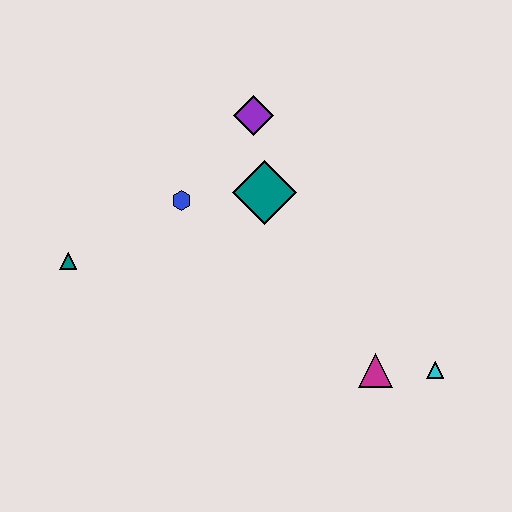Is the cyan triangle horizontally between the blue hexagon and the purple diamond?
No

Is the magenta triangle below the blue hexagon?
Yes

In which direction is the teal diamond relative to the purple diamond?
The teal diamond is below the purple diamond.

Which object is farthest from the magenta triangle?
The teal triangle is farthest from the magenta triangle.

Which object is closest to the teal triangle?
The blue hexagon is closest to the teal triangle.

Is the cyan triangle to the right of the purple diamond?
Yes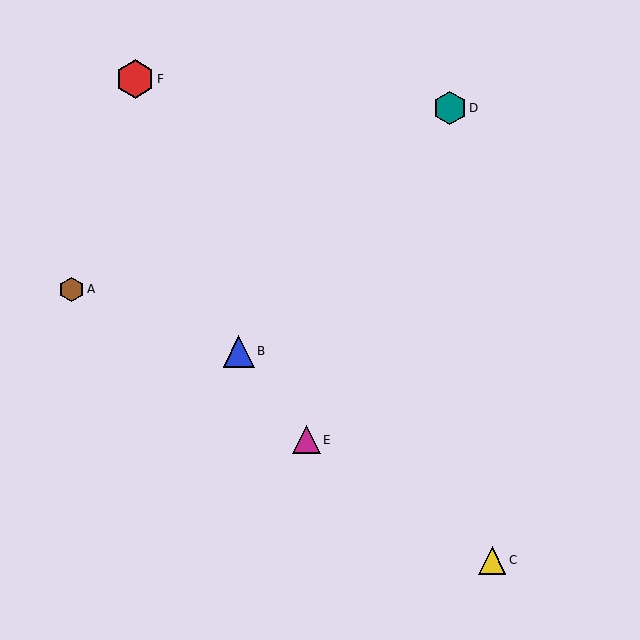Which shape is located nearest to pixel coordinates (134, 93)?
The red hexagon (labeled F) at (135, 79) is nearest to that location.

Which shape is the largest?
The red hexagon (labeled F) is the largest.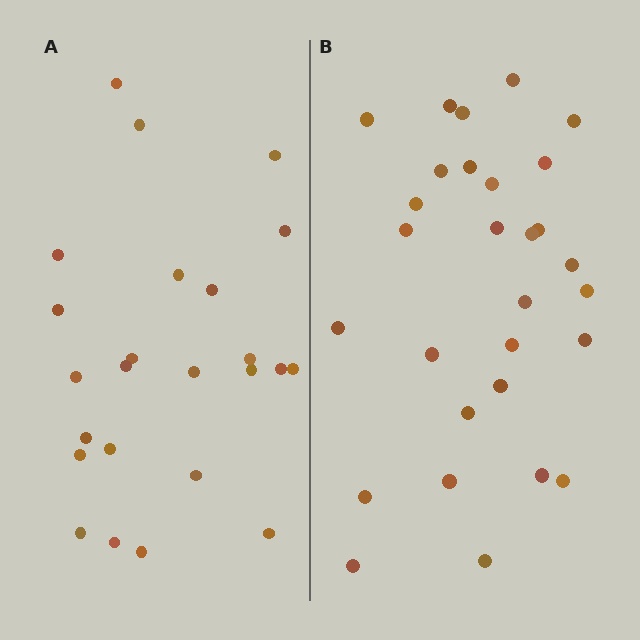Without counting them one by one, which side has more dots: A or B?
Region B (the right region) has more dots.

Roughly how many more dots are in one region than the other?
Region B has about 5 more dots than region A.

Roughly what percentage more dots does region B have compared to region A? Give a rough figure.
About 20% more.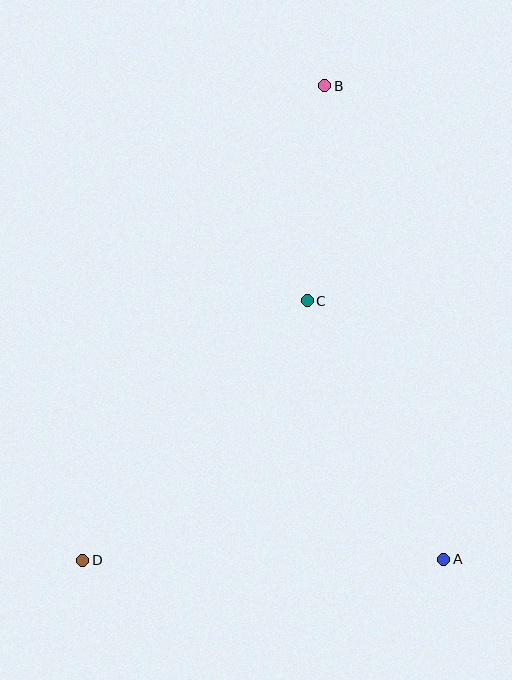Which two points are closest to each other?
Points B and C are closest to each other.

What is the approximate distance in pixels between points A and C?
The distance between A and C is approximately 293 pixels.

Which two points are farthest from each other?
Points B and D are farthest from each other.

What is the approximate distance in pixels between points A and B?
The distance between A and B is approximately 489 pixels.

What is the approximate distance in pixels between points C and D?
The distance between C and D is approximately 343 pixels.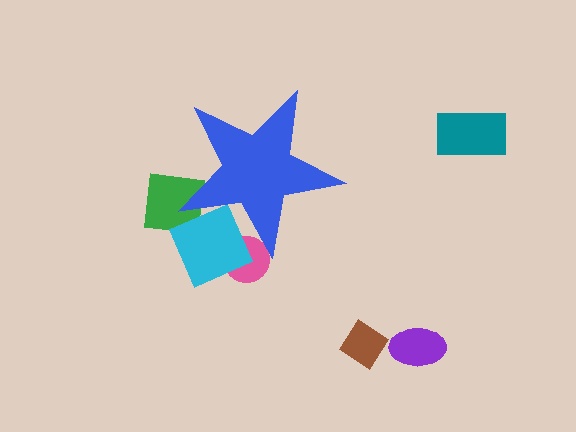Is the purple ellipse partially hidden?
No, the purple ellipse is fully visible.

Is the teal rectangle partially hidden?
No, the teal rectangle is fully visible.